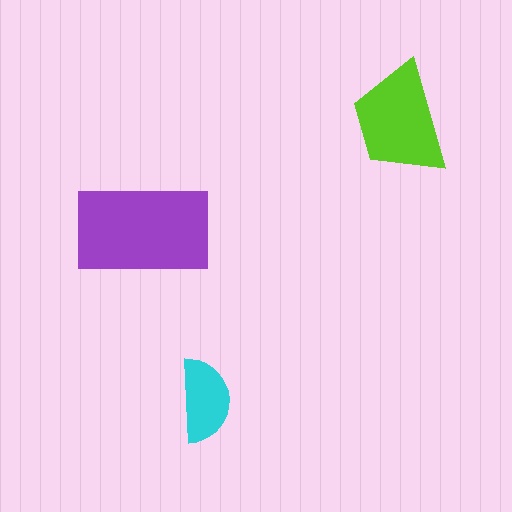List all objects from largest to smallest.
The purple rectangle, the lime trapezoid, the cyan semicircle.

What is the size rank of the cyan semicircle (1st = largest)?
3rd.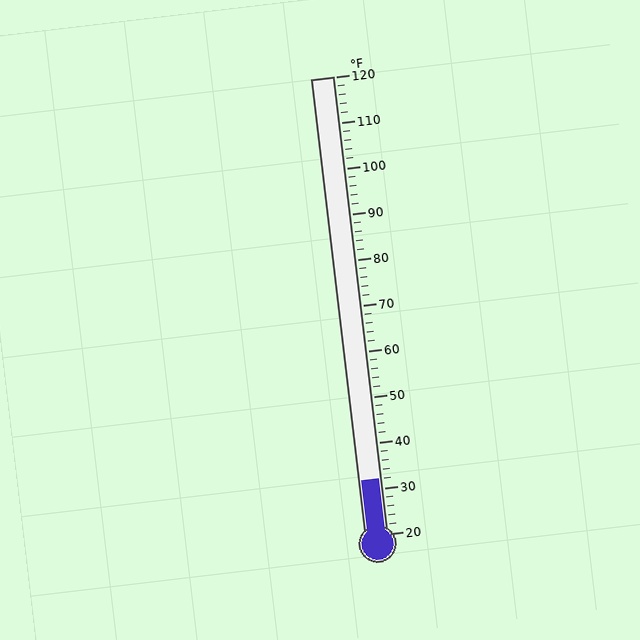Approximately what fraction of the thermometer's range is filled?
The thermometer is filled to approximately 10% of its range.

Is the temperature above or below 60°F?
The temperature is below 60°F.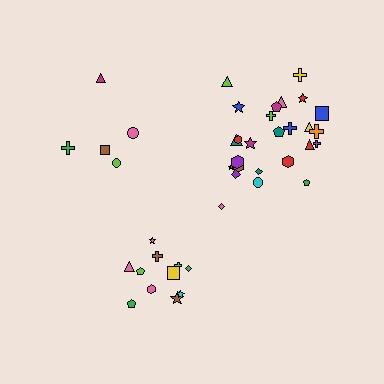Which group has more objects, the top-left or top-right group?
The top-right group.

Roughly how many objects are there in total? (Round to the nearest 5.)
Roughly 40 objects in total.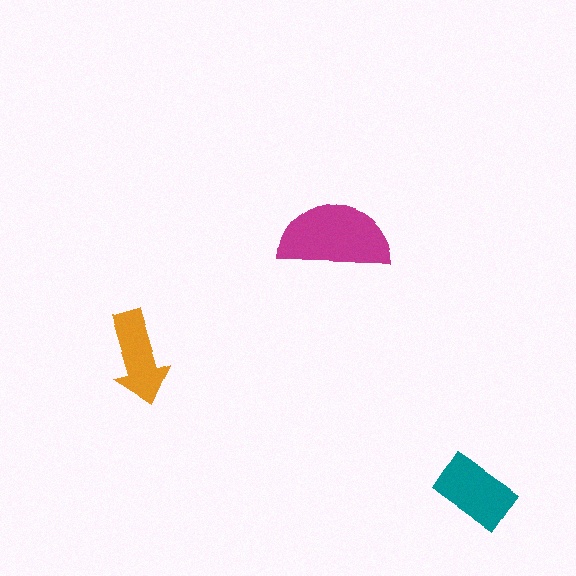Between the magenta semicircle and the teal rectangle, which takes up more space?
The magenta semicircle.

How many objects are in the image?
There are 3 objects in the image.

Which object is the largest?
The magenta semicircle.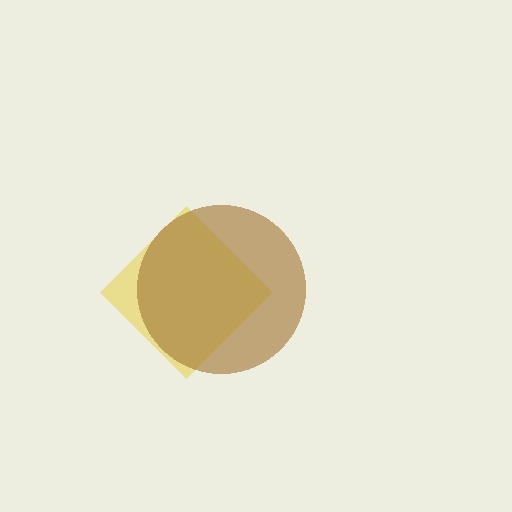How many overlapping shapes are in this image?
There are 2 overlapping shapes in the image.